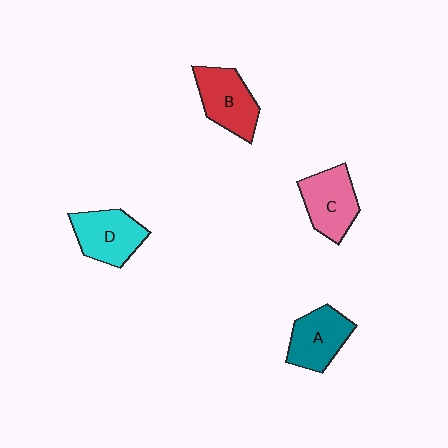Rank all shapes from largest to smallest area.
From largest to smallest: B (red), C (pink), D (cyan), A (teal).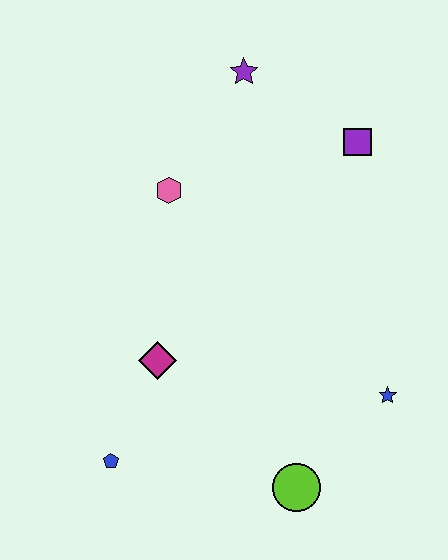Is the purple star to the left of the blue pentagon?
No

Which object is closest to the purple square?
The purple star is closest to the purple square.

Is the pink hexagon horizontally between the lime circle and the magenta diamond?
Yes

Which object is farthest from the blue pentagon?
The purple star is farthest from the blue pentagon.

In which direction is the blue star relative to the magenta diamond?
The blue star is to the right of the magenta diamond.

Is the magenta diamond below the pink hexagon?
Yes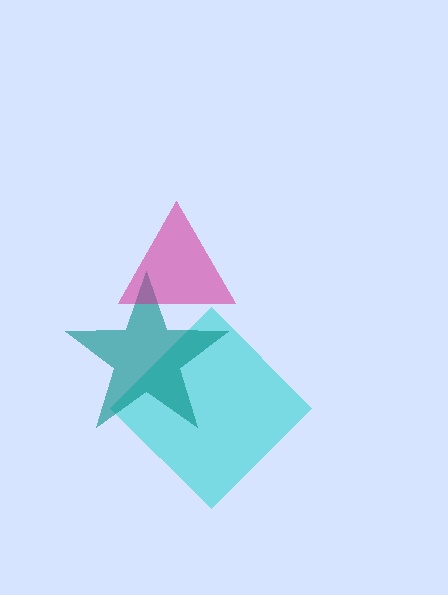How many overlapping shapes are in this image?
There are 3 overlapping shapes in the image.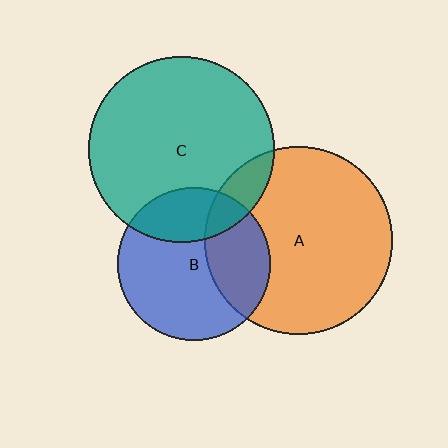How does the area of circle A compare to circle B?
Approximately 1.5 times.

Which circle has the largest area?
Circle A (orange).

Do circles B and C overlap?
Yes.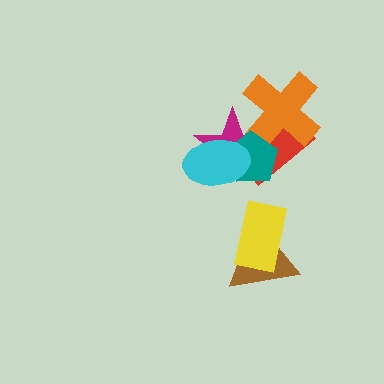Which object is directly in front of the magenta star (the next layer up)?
The red rectangle is directly in front of the magenta star.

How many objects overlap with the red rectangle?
4 objects overlap with the red rectangle.